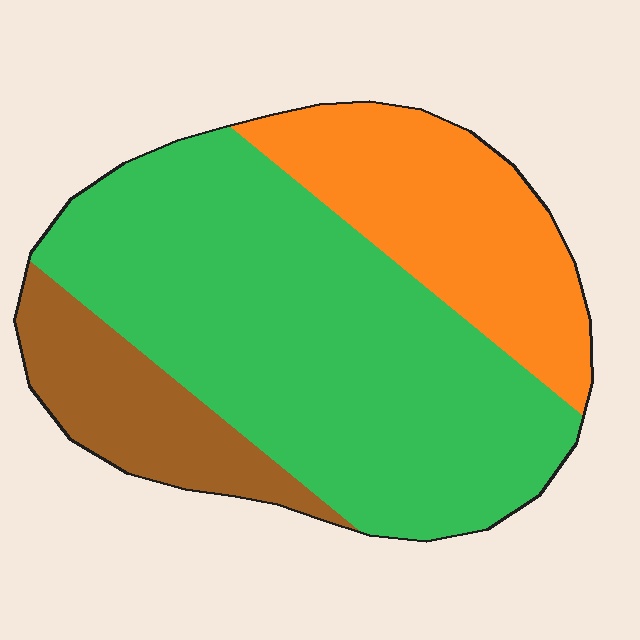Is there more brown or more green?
Green.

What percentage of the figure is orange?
Orange covers around 25% of the figure.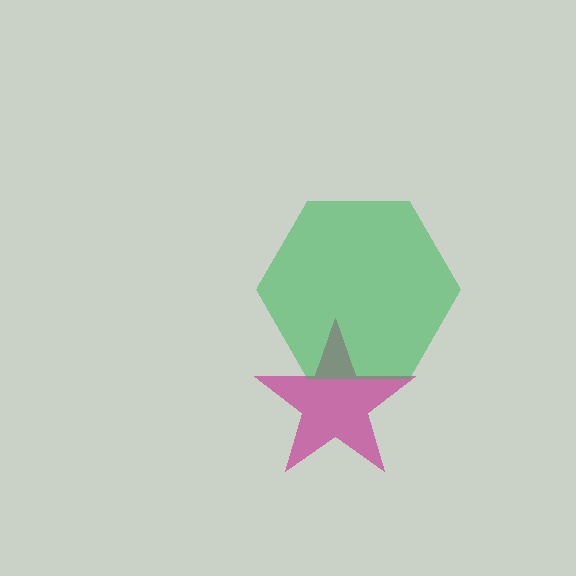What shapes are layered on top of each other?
The layered shapes are: a magenta star, a green hexagon.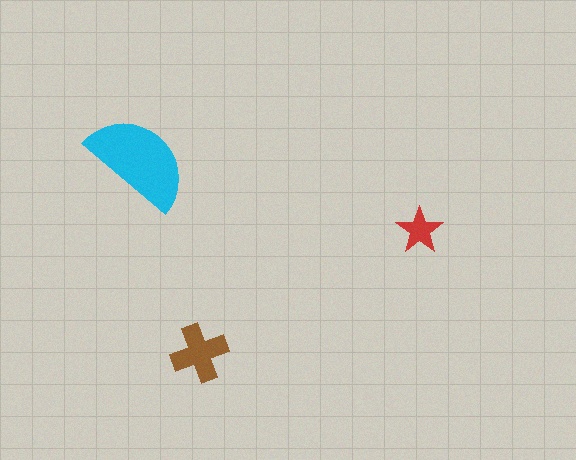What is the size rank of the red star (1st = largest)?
3rd.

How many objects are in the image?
There are 3 objects in the image.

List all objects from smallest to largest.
The red star, the brown cross, the cyan semicircle.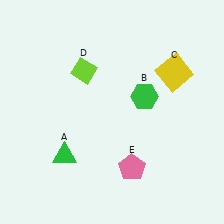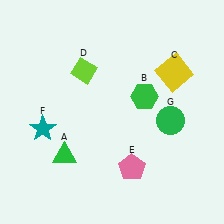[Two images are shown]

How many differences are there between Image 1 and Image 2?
There are 2 differences between the two images.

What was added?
A teal star (F), a green circle (G) were added in Image 2.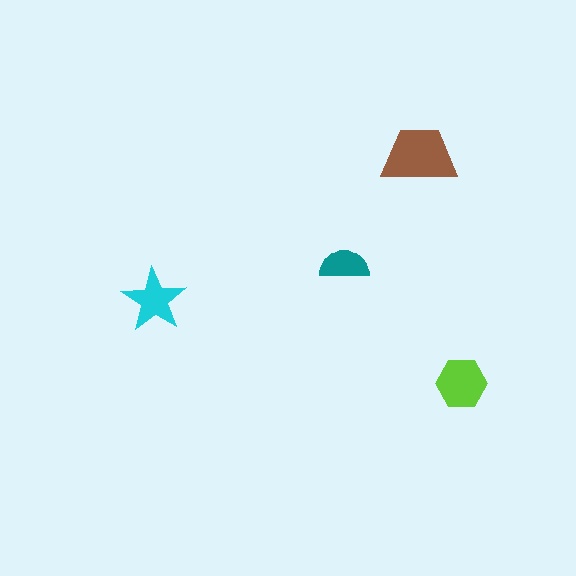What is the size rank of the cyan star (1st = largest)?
3rd.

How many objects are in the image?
There are 4 objects in the image.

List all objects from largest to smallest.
The brown trapezoid, the lime hexagon, the cyan star, the teal semicircle.